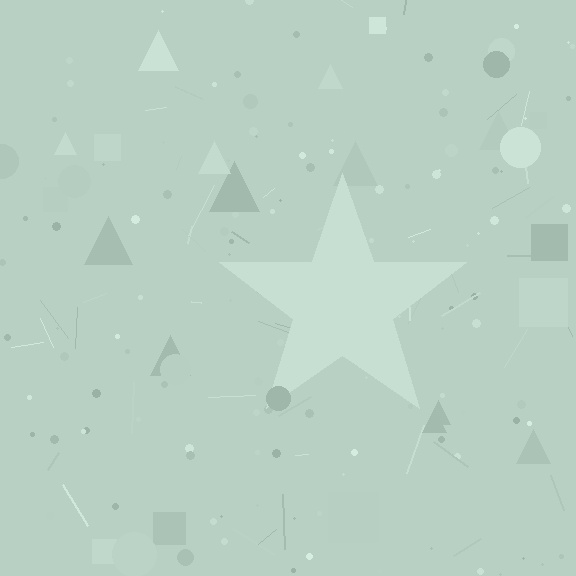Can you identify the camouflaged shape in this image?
The camouflaged shape is a star.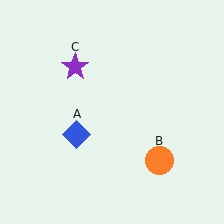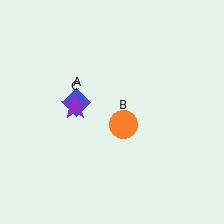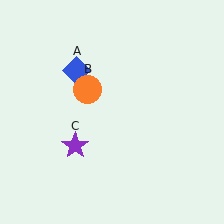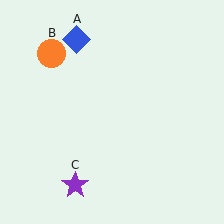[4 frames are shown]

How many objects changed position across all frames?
3 objects changed position: blue diamond (object A), orange circle (object B), purple star (object C).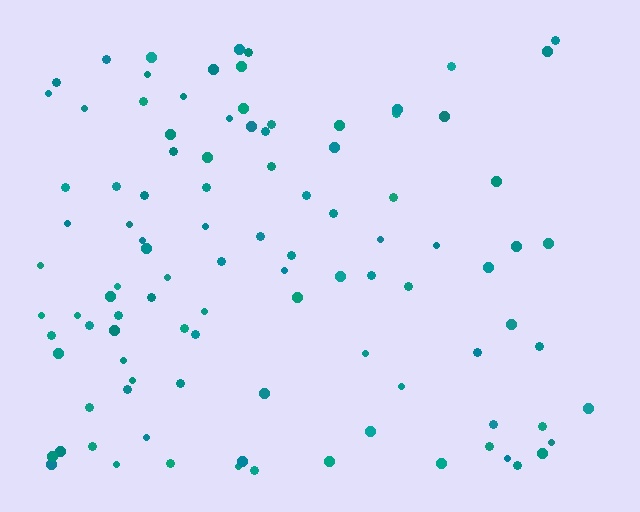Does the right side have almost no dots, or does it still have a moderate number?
Still a moderate number, just noticeably fewer than the left.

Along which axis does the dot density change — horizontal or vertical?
Horizontal.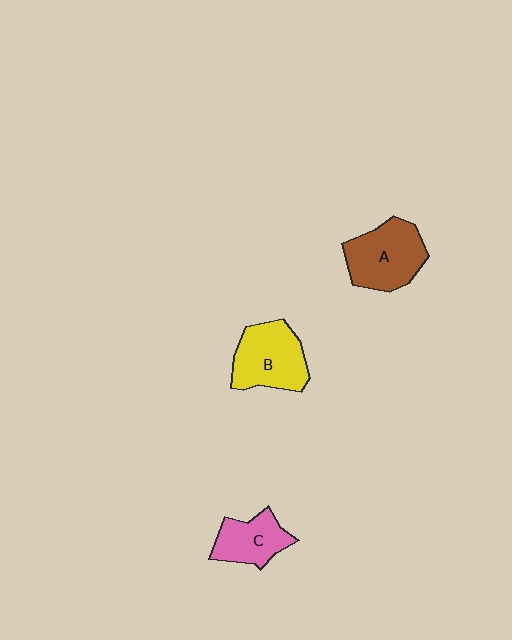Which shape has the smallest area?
Shape C (pink).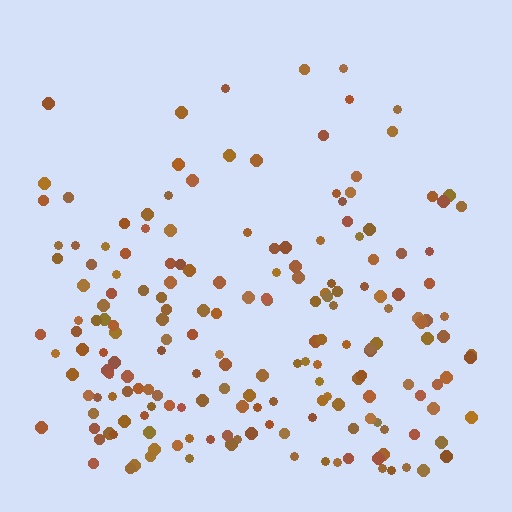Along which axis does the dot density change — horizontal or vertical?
Vertical.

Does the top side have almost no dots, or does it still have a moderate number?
Still a moderate number, just noticeably fewer than the bottom.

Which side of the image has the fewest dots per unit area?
The top.